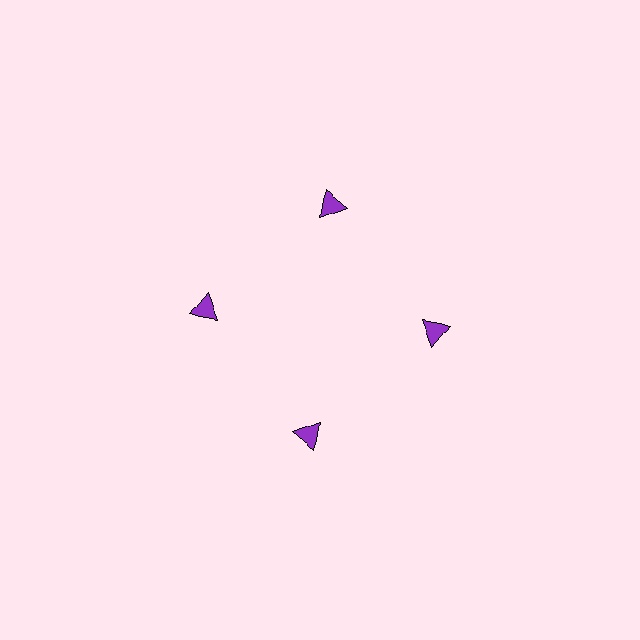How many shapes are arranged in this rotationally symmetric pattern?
There are 4 shapes, arranged in 4 groups of 1.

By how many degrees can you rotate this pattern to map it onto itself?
The pattern maps onto itself every 90 degrees of rotation.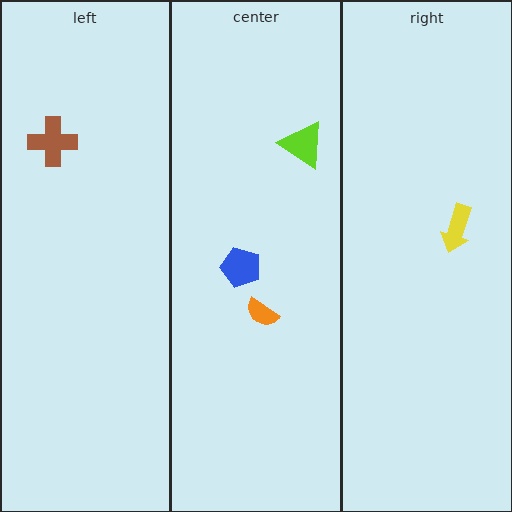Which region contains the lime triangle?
The center region.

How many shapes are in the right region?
1.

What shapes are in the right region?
The yellow arrow.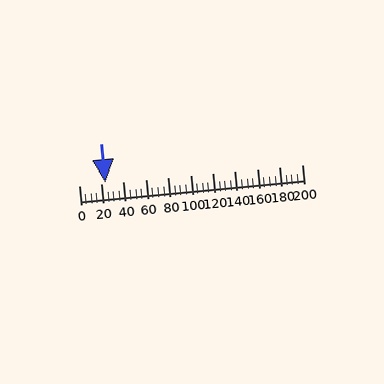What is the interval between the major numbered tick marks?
The major tick marks are spaced 20 units apart.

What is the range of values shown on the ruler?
The ruler shows values from 0 to 200.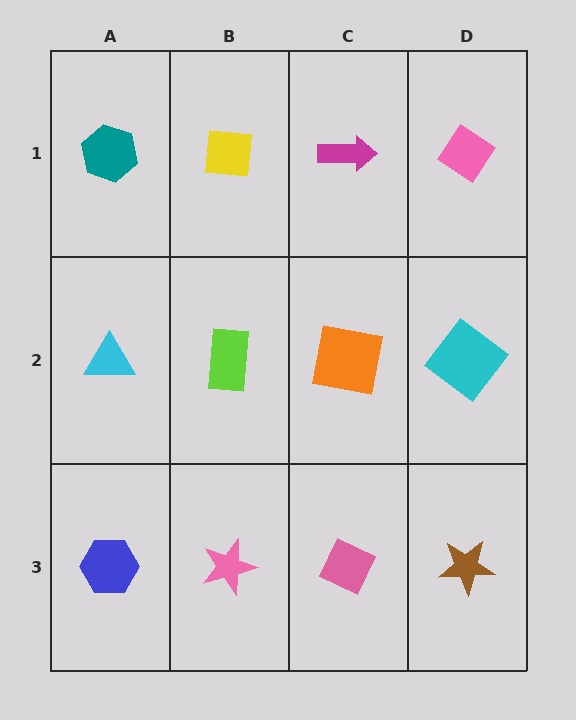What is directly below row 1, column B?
A lime rectangle.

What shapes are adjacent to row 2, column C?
A magenta arrow (row 1, column C), a pink diamond (row 3, column C), a lime rectangle (row 2, column B), a cyan diamond (row 2, column D).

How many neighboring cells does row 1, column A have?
2.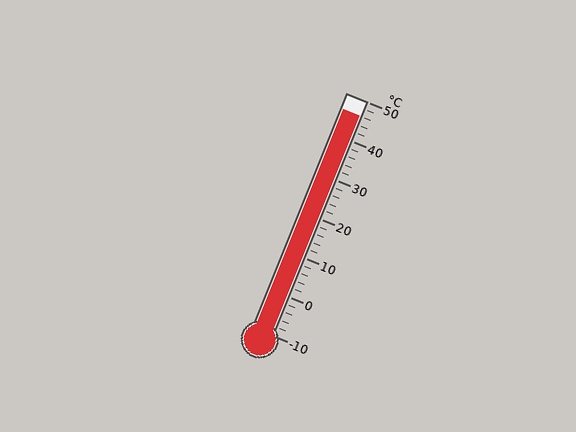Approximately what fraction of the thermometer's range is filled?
The thermometer is filled to approximately 95% of its range.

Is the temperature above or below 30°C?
The temperature is above 30°C.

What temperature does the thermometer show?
The thermometer shows approximately 46°C.